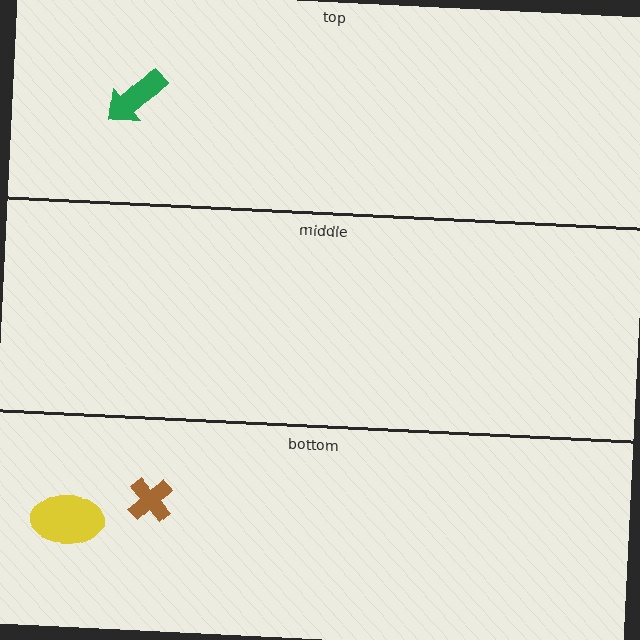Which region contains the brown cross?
The bottom region.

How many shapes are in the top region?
1.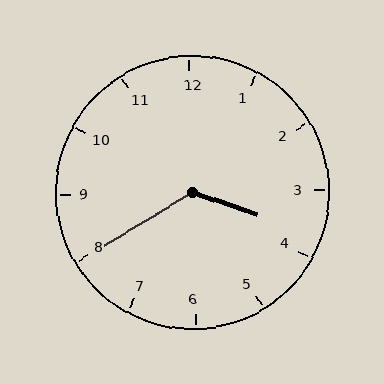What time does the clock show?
3:40.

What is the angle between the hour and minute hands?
Approximately 130 degrees.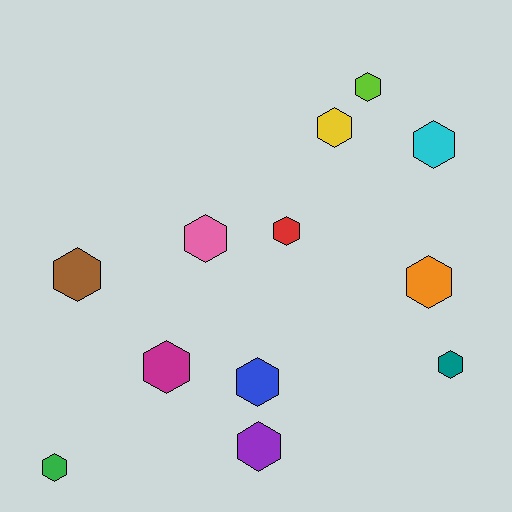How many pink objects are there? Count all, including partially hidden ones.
There is 1 pink object.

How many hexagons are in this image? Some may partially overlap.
There are 12 hexagons.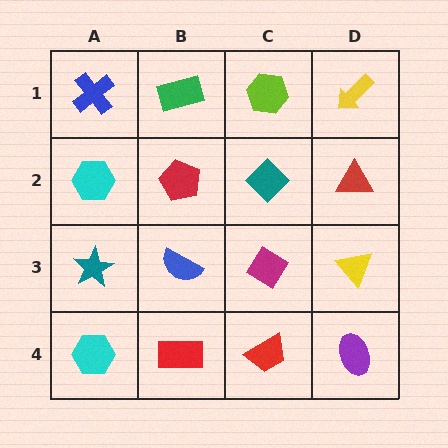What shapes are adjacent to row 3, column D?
A red triangle (row 2, column D), a purple ellipse (row 4, column D), a magenta diamond (row 3, column C).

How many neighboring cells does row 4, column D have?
2.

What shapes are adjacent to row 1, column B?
A red pentagon (row 2, column B), a blue cross (row 1, column A), a lime hexagon (row 1, column C).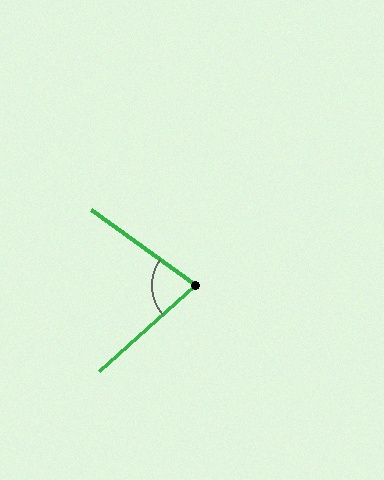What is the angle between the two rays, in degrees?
Approximately 78 degrees.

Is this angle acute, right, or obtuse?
It is acute.